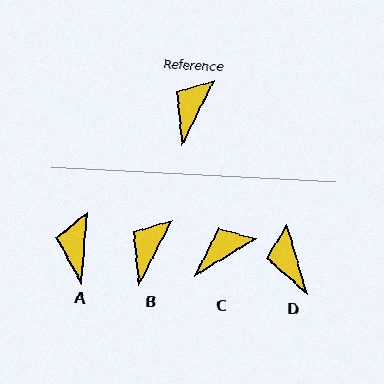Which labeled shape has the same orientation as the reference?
B.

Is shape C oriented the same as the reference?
No, it is off by about 32 degrees.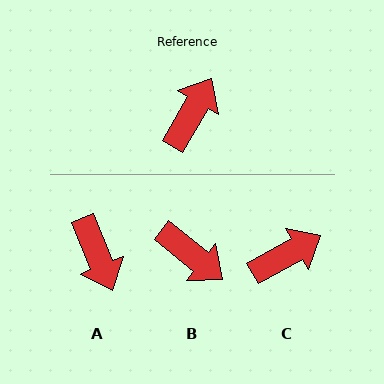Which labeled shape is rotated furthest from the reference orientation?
A, about 127 degrees away.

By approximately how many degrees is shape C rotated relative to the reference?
Approximately 31 degrees clockwise.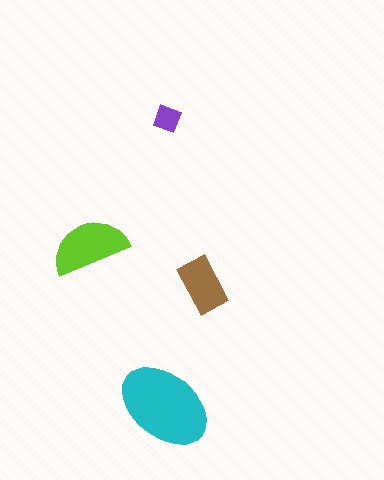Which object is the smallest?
The purple diamond.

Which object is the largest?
The cyan ellipse.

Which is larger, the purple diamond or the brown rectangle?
The brown rectangle.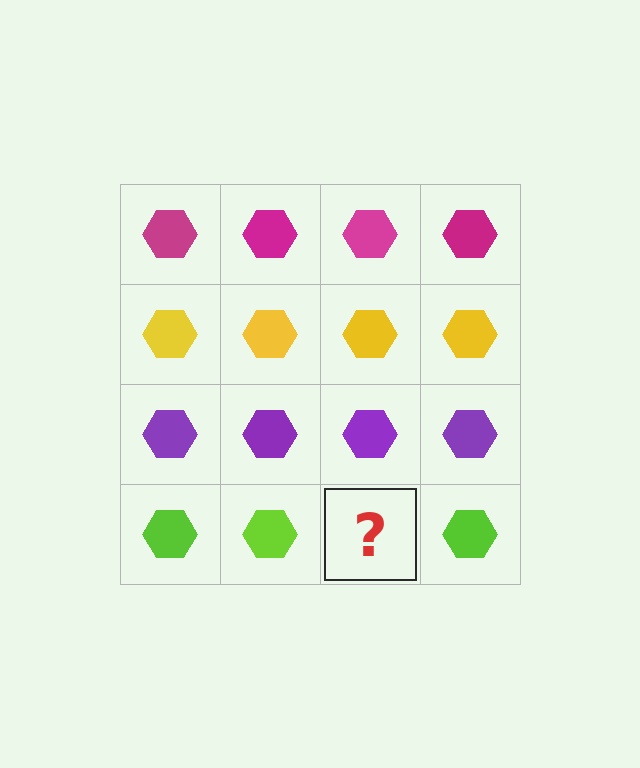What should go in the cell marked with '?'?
The missing cell should contain a lime hexagon.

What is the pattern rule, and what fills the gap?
The rule is that each row has a consistent color. The gap should be filled with a lime hexagon.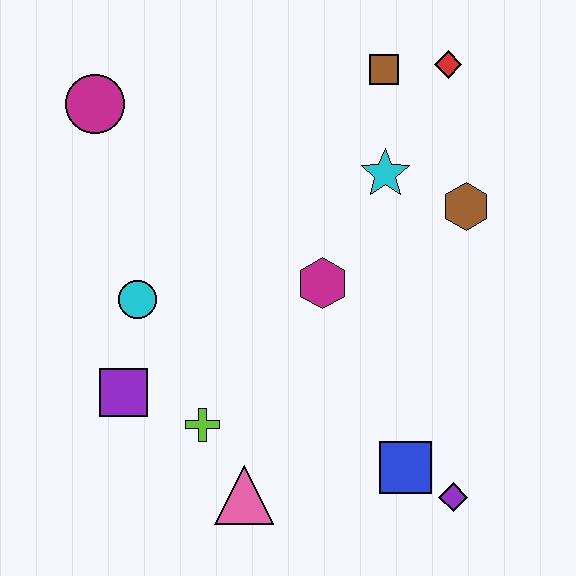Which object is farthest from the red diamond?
The pink triangle is farthest from the red diamond.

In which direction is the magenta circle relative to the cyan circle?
The magenta circle is above the cyan circle.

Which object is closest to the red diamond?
The brown square is closest to the red diamond.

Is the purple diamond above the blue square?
No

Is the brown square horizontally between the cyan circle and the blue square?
Yes